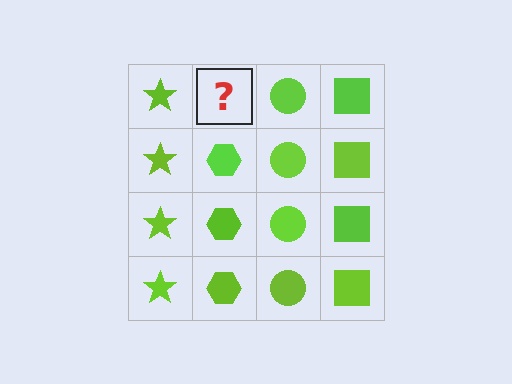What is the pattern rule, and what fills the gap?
The rule is that each column has a consistent shape. The gap should be filled with a lime hexagon.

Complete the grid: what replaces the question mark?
The question mark should be replaced with a lime hexagon.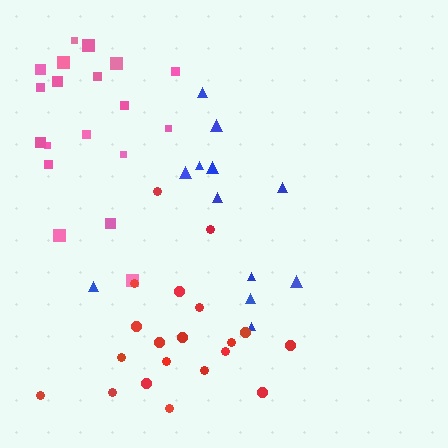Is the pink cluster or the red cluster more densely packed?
Red.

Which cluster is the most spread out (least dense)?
Pink.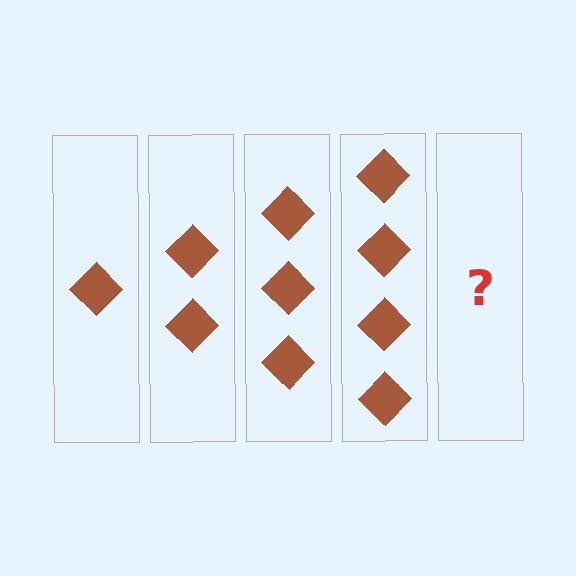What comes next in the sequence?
The next element should be 5 diamonds.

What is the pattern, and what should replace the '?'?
The pattern is that each step adds one more diamond. The '?' should be 5 diamonds.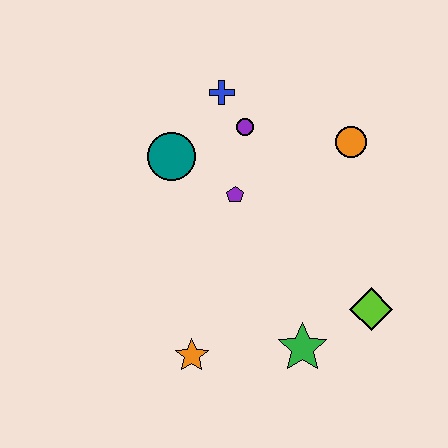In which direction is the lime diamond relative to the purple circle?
The lime diamond is below the purple circle.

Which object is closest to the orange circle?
The purple circle is closest to the orange circle.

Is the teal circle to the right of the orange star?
No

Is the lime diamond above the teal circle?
No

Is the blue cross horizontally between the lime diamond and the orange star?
Yes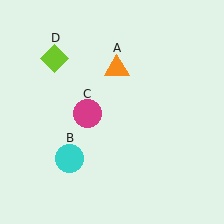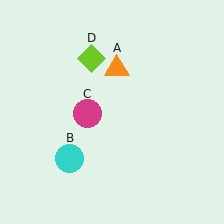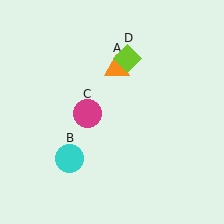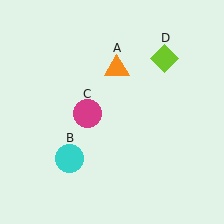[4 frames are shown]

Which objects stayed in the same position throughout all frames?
Orange triangle (object A) and cyan circle (object B) and magenta circle (object C) remained stationary.